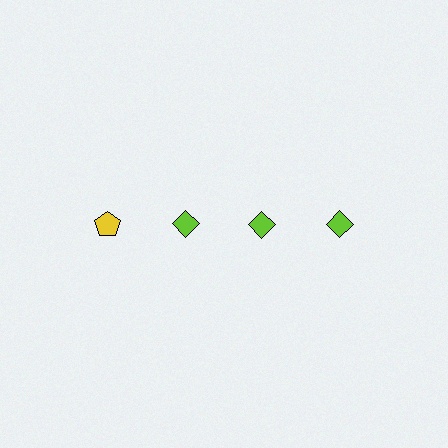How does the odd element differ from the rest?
It differs in both color (yellow instead of lime) and shape (pentagon instead of diamond).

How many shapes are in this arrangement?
There are 4 shapes arranged in a grid pattern.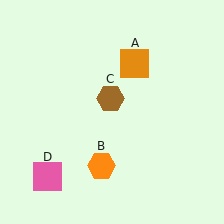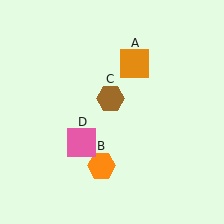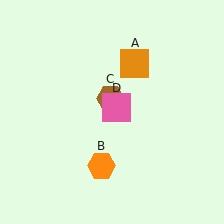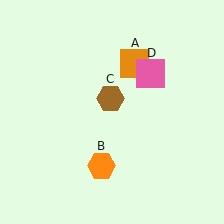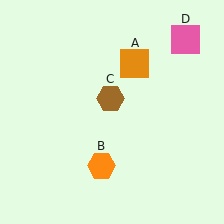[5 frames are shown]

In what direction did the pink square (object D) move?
The pink square (object D) moved up and to the right.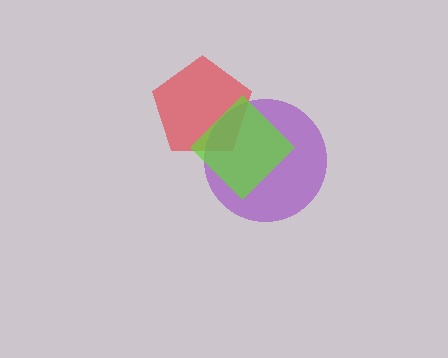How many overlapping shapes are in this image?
There are 3 overlapping shapes in the image.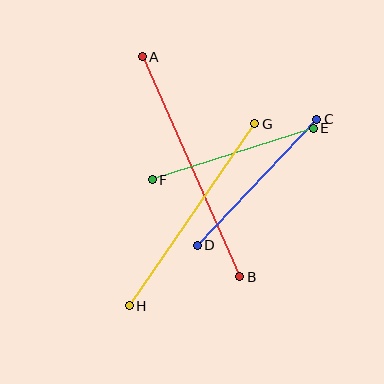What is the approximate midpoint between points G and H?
The midpoint is at approximately (192, 215) pixels.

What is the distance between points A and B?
The distance is approximately 241 pixels.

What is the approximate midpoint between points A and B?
The midpoint is at approximately (191, 167) pixels.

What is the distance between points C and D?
The distance is approximately 174 pixels.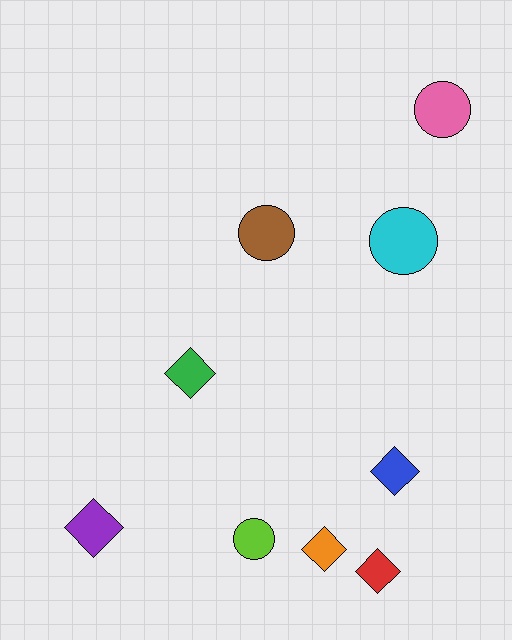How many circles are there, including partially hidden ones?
There are 4 circles.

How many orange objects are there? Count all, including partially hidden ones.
There is 1 orange object.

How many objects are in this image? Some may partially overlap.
There are 9 objects.